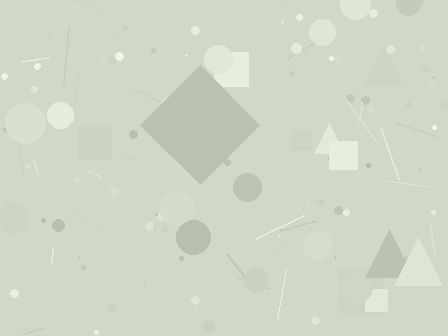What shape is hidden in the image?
A diamond is hidden in the image.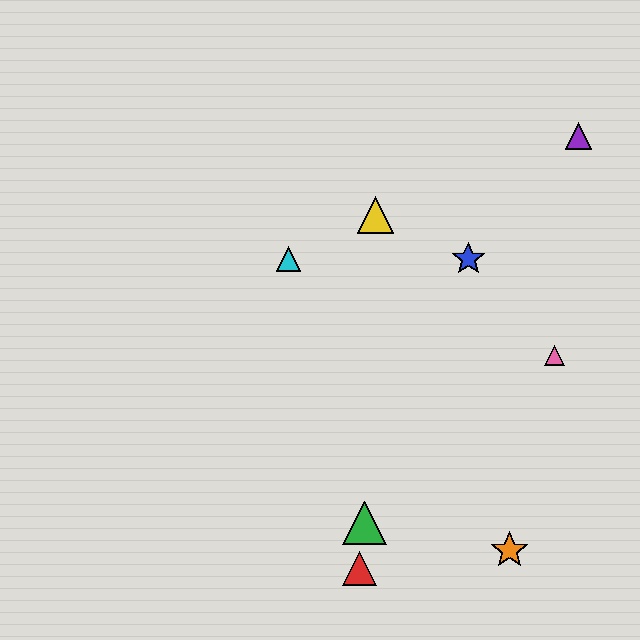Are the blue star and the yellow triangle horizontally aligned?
No, the blue star is at y≈259 and the yellow triangle is at y≈215.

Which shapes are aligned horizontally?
The blue star, the cyan triangle are aligned horizontally.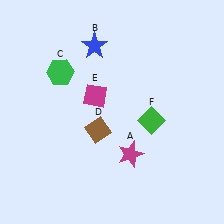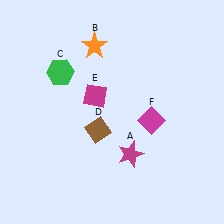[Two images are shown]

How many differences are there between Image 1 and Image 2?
There are 2 differences between the two images.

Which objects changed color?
B changed from blue to orange. F changed from green to magenta.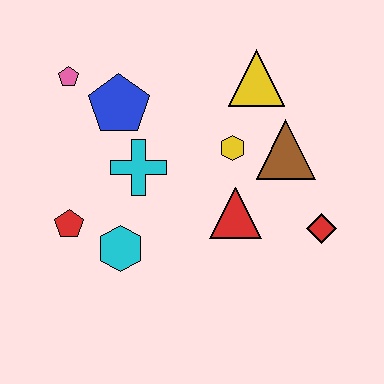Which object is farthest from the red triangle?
The pink pentagon is farthest from the red triangle.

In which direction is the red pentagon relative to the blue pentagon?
The red pentagon is below the blue pentagon.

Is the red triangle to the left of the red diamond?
Yes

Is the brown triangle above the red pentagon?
Yes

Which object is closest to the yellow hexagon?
The brown triangle is closest to the yellow hexagon.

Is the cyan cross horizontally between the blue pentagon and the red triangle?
Yes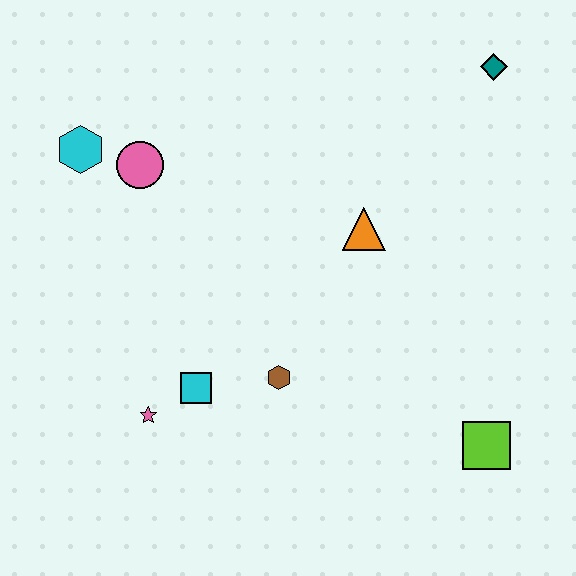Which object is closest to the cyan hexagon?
The pink circle is closest to the cyan hexagon.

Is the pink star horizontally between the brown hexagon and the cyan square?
No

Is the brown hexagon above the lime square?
Yes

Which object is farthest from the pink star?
The teal diamond is farthest from the pink star.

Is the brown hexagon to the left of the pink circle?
No